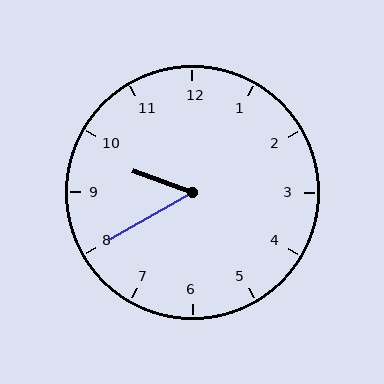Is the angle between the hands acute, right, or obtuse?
It is acute.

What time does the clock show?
9:40.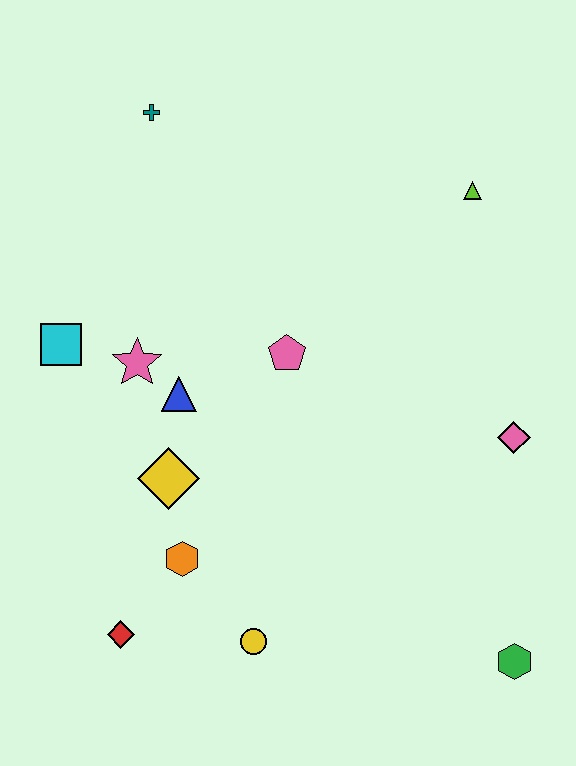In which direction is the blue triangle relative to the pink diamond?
The blue triangle is to the left of the pink diamond.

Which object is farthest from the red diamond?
The lime triangle is farthest from the red diamond.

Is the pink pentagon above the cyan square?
No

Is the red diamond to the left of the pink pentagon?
Yes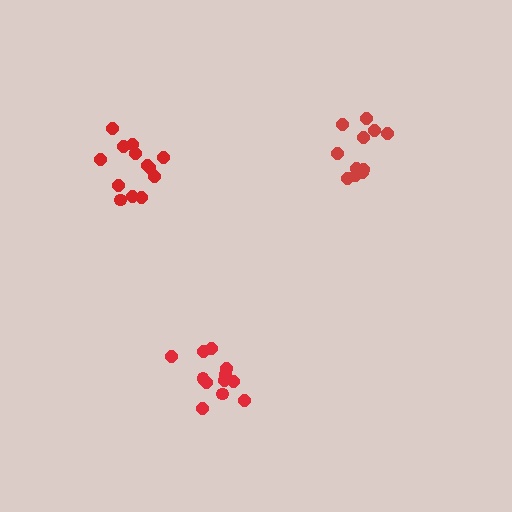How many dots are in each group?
Group 1: 11 dots, Group 2: 12 dots, Group 3: 13 dots (36 total).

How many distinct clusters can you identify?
There are 3 distinct clusters.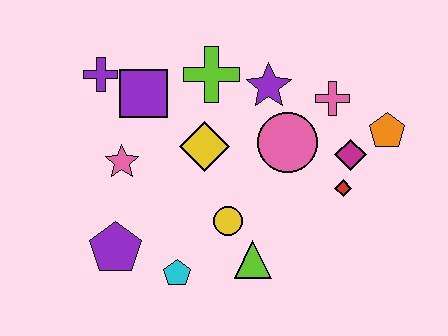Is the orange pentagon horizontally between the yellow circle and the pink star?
No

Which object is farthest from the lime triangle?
The purple cross is farthest from the lime triangle.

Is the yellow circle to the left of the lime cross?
No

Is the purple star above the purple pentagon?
Yes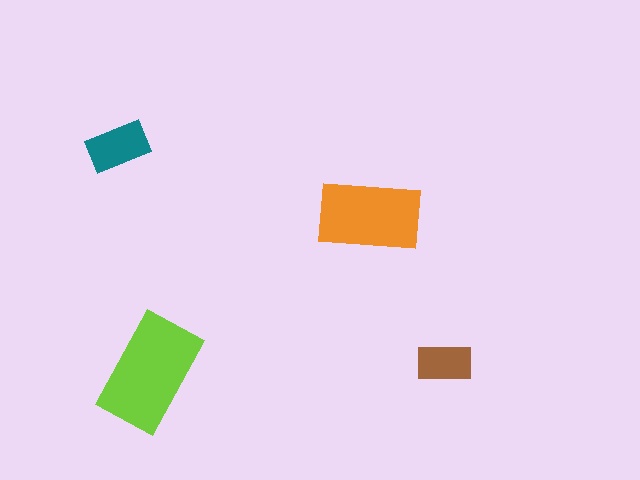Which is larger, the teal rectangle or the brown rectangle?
The teal one.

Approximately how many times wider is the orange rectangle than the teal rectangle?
About 1.5 times wider.